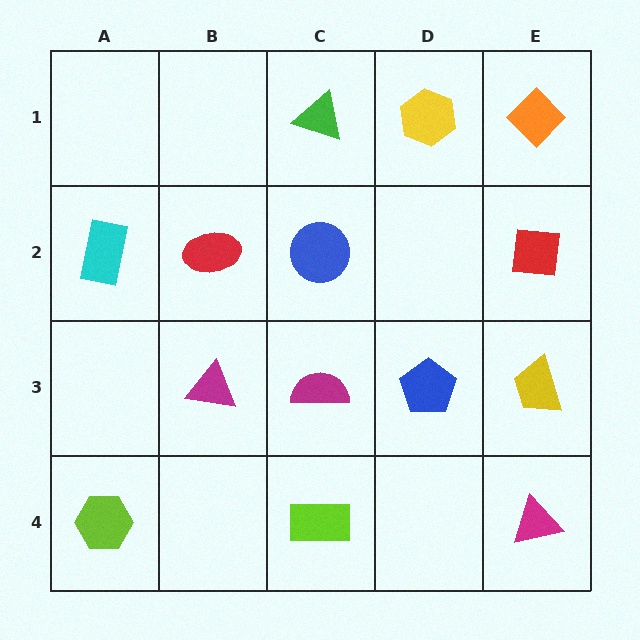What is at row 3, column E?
A yellow trapezoid.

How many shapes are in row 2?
4 shapes.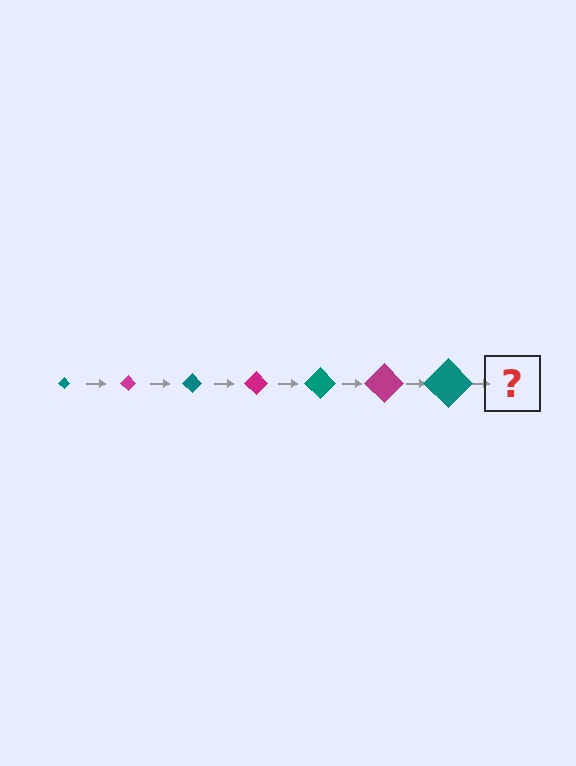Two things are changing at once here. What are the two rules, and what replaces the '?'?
The two rules are that the diamond grows larger each step and the color cycles through teal and magenta. The '?' should be a magenta diamond, larger than the previous one.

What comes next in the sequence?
The next element should be a magenta diamond, larger than the previous one.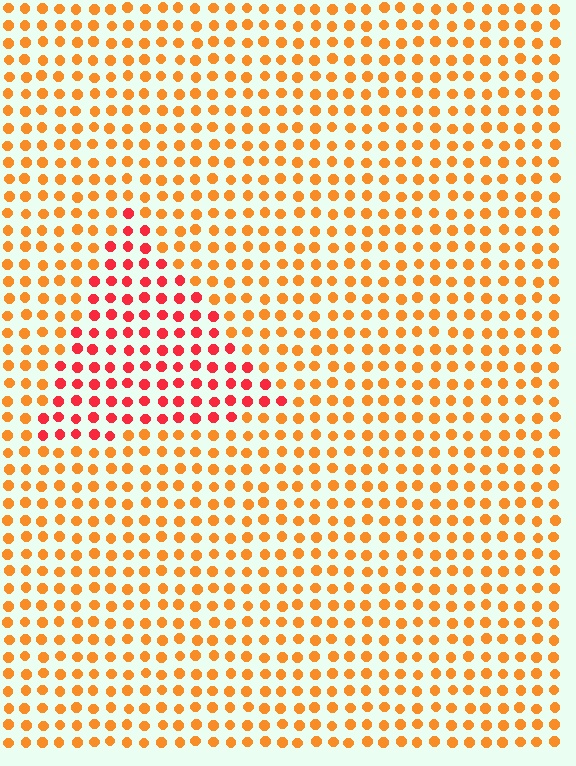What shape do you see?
I see a triangle.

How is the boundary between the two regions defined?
The boundary is defined purely by a slight shift in hue (about 35 degrees). Spacing, size, and orientation are identical on both sides.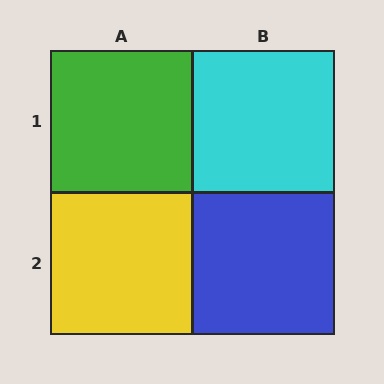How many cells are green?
1 cell is green.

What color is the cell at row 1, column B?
Cyan.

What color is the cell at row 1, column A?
Green.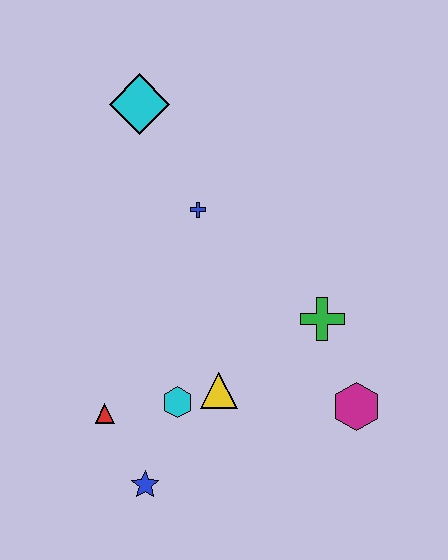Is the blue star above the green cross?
No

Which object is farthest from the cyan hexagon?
The cyan diamond is farthest from the cyan hexagon.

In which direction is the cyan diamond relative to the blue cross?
The cyan diamond is above the blue cross.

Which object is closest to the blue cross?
The cyan diamond is closest to the blue cross.